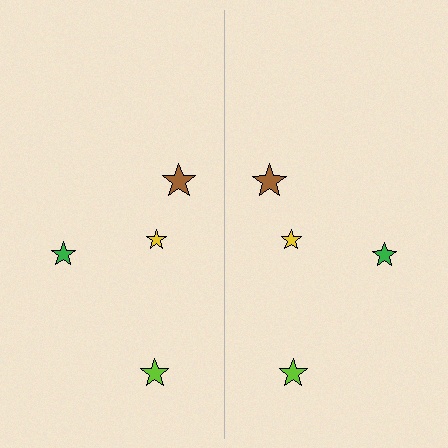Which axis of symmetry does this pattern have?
The pattern has a vertical axis of symmetry running through the center of the image.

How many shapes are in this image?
There are 8 shapes in this image.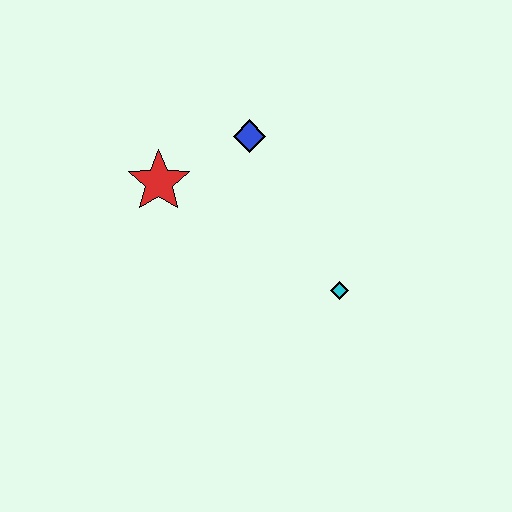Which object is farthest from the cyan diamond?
The red star is farthest from the cyan diamond.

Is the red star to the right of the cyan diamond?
No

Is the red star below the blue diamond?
Yes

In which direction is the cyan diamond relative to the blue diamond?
The cyan diamond is below the blue diamond.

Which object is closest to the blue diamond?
The red star is closest to the blue diamond.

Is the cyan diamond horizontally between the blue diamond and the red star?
No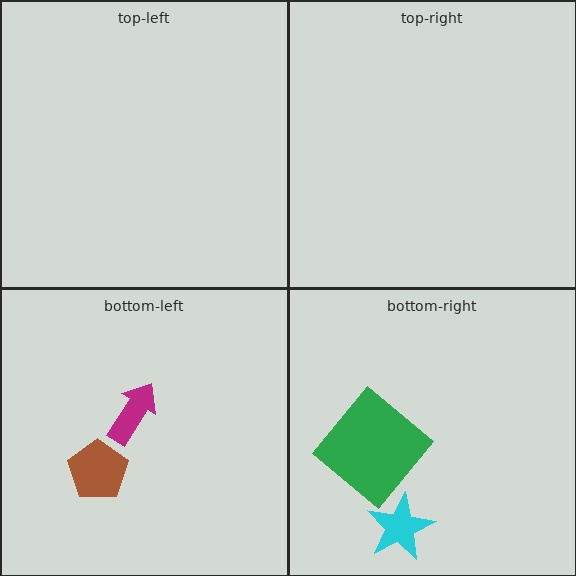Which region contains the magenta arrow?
The bottom-left region.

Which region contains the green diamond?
The bottom-right region.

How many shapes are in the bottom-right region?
2.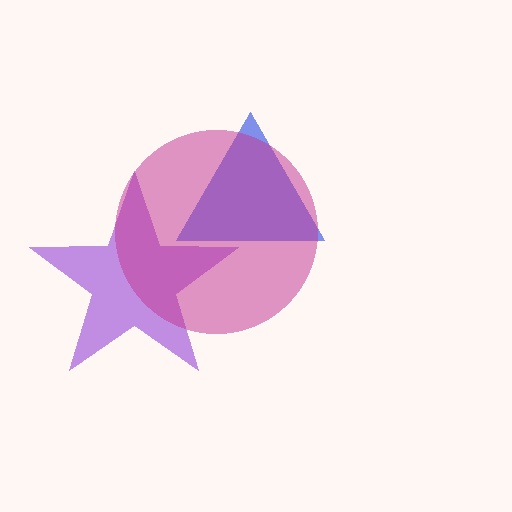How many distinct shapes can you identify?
There are 3 distinct shapes: a purple star, a blue triangle, a magenta circle.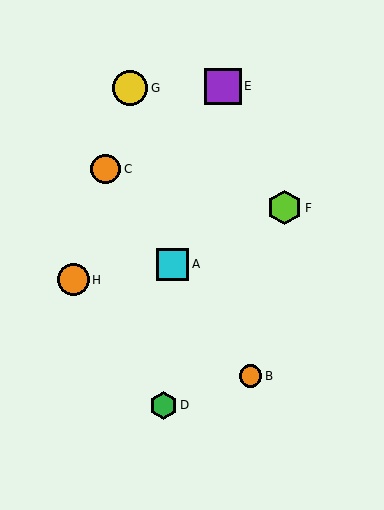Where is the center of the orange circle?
The center of the orange circle is at (251, 376).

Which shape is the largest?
The purple square (labeled E) is the largest.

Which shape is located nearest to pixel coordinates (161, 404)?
The green hexagon (labeled D) at (163, 405) is nearest to that location.